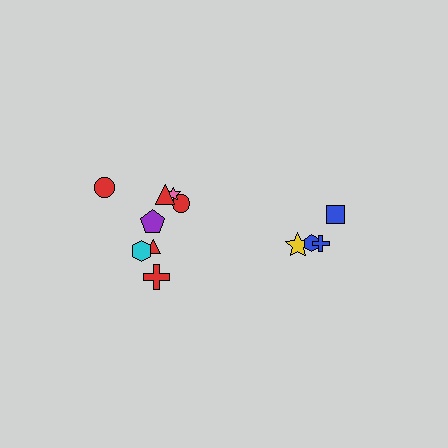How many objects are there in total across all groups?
There are 12 objects.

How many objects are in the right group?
There are 4 objects.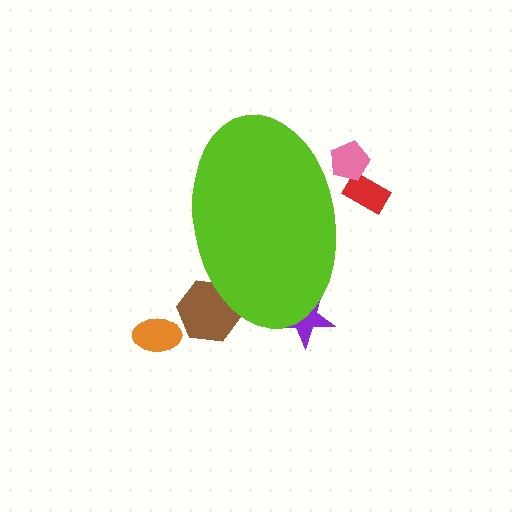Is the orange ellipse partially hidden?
No, the orange ellipse is fully visible.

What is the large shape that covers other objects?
A lime ellipse.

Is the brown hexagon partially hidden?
Yes, the brown hexagon is partially hidden behind the lime ellipse.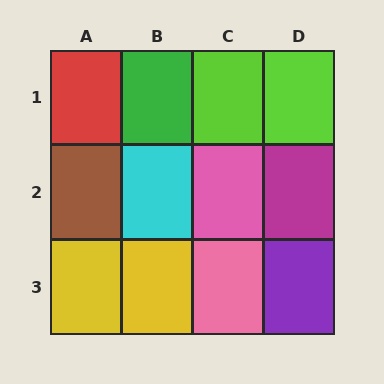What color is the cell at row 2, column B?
Cyan.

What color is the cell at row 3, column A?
Yellow.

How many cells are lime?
2 cells are lime.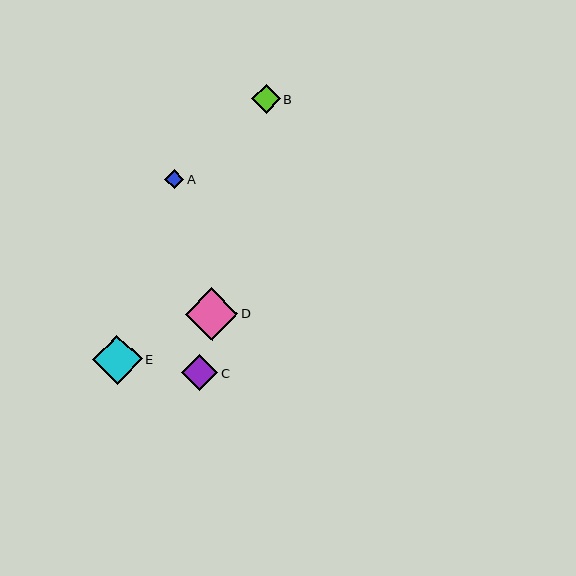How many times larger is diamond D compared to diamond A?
Diamond D is approximately 2.8 times the size of diamond A.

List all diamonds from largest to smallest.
From largest to smallest: D, E, C, B, A.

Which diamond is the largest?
Diamond D is the largest with a size of approximately 53 pixels.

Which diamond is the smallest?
Diamond A is the smallest with a size of approximately 19 pixels.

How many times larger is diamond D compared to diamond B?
Diamond D is approximately 1.8 times the size of diamond B.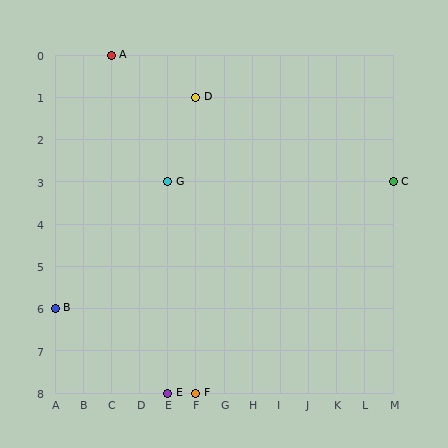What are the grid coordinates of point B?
Point B is at grid coordinates (A, 6).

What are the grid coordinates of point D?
Point D is at grid coordinates (F, 1).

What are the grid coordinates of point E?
Point E is at grid coordinates (E, 8).